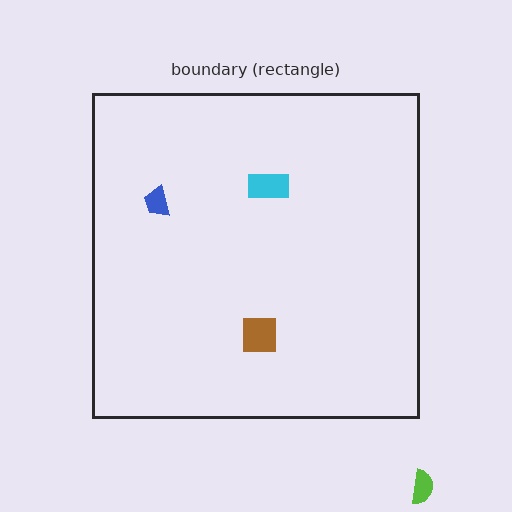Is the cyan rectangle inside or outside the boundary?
Inside.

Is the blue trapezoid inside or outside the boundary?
Inside.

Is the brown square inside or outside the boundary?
Inside.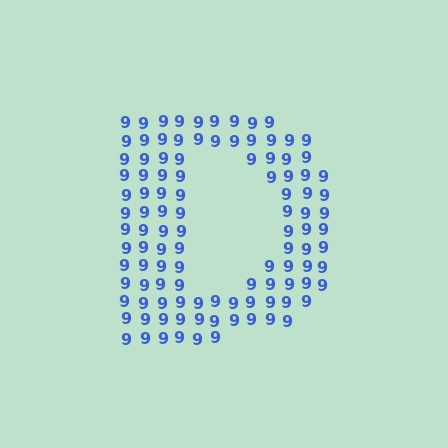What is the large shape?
The large shape is the letter D.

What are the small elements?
The small elements are digit 9's.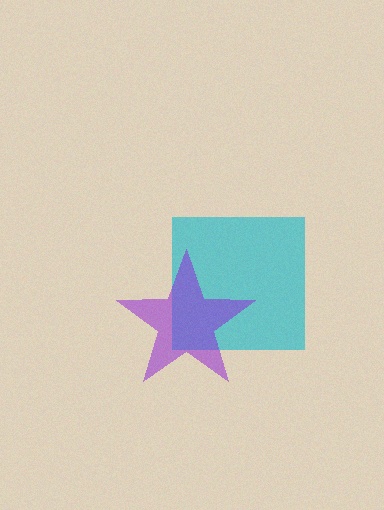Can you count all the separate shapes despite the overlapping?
Yes, there are 2 separate shapes.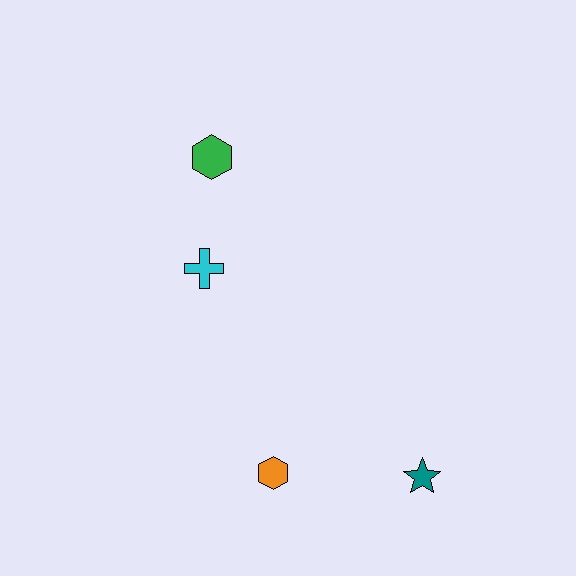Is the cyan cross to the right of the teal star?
No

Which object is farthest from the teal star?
The green hexagon is farthest from the teal star.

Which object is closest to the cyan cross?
The green hexagon is closest to the cyan cross.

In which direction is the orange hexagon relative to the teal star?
The orange hexagon is to the left of the teal star.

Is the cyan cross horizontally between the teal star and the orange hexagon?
No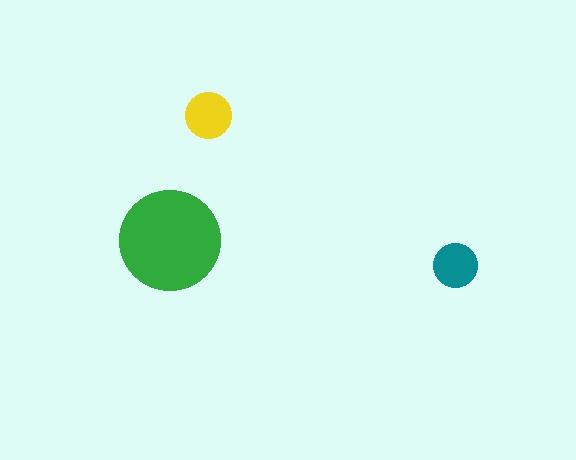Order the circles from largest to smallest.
the green one, the yellow one, the teal one.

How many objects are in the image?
There are 3 objects in the image.